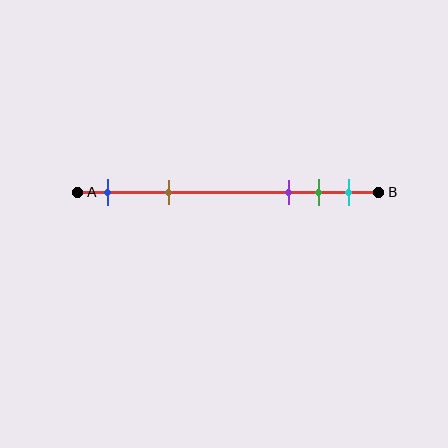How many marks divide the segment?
There are 5 marks dividing the segment.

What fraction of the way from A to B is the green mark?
The green mark is approximately 80% (0.8) of the way from A to B.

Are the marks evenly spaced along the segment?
No, the marks are not evenly spaced.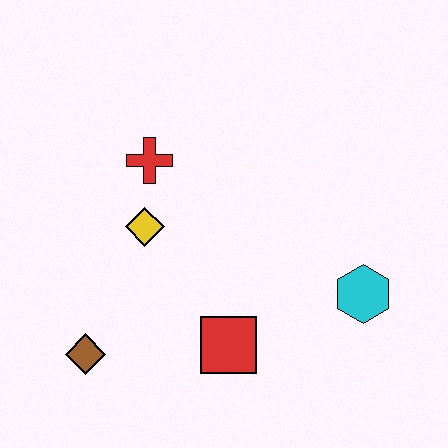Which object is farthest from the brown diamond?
The cyan hexagon is farthest from the brown diamond.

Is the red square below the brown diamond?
No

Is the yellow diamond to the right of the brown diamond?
Yes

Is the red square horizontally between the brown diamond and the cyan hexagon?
Yes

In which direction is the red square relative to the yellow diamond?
The red square is below the yellow diamond.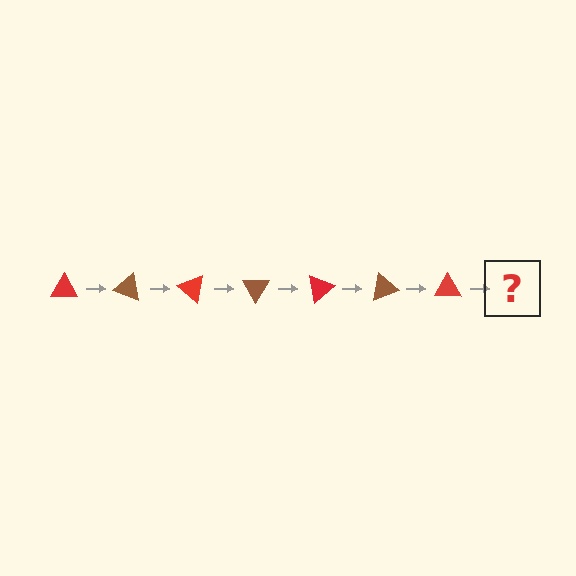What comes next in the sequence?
The next element should be a brown triangle, rotated 140 degrees from the start.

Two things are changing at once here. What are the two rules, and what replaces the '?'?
The two rules are that it rotates 20 degrees each step and the color cycles through red and brown. The '?' should be a brown triangle, rotated 140 degrees from the start.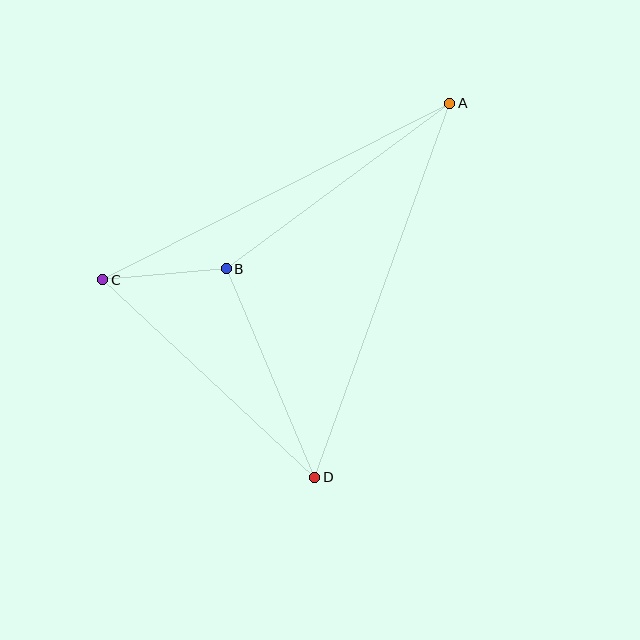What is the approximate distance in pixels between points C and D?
The distance between C and D is approximately 290 pixels.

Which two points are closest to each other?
Points B and C are closest to each other.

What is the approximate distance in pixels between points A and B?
The distance between A and B is approximately 278 pixels.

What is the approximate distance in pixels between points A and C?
The distance between A and C is approximately 389 pixels.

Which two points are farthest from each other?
Points A and D are farthest from each other.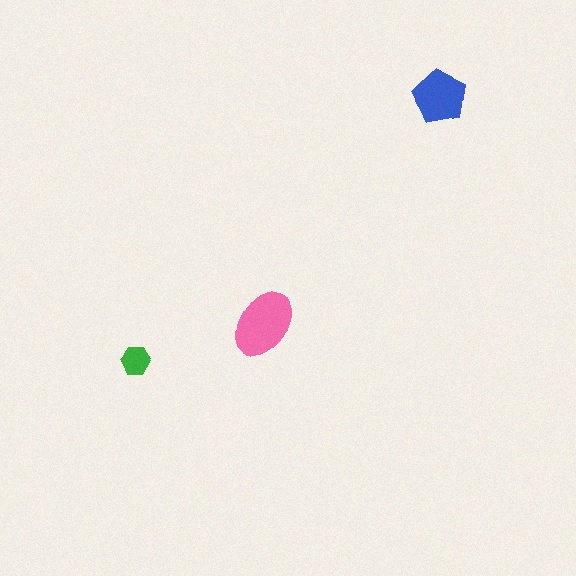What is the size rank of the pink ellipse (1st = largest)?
1st.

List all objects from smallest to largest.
The green hexagon, the blue pentagon, the pink ellipse.